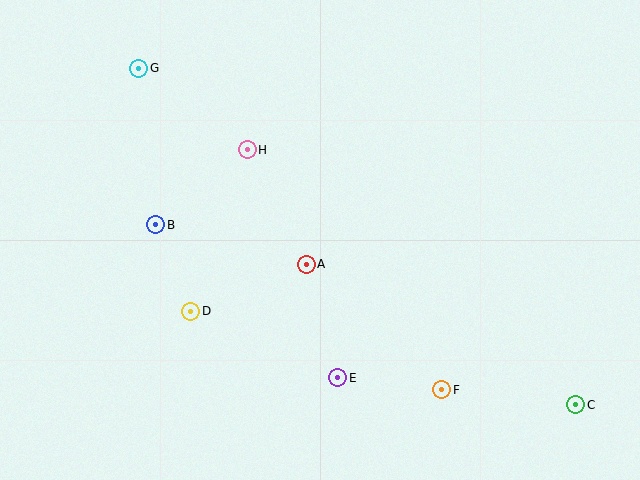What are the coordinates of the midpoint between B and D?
The midpoint between B and D is at (173, 268).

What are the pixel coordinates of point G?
Point G is at (139, 68).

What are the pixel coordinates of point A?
Point A is at (306, 264).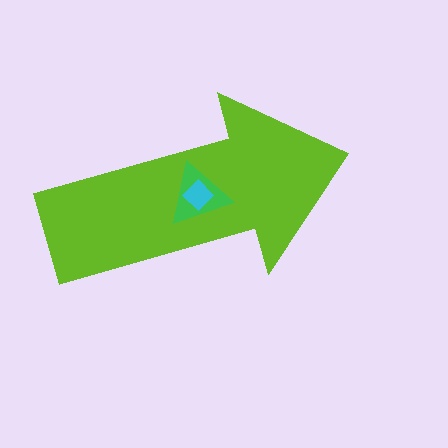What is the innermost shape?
The cyan diamond.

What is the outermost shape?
The lime arrow.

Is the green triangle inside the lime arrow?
Yes.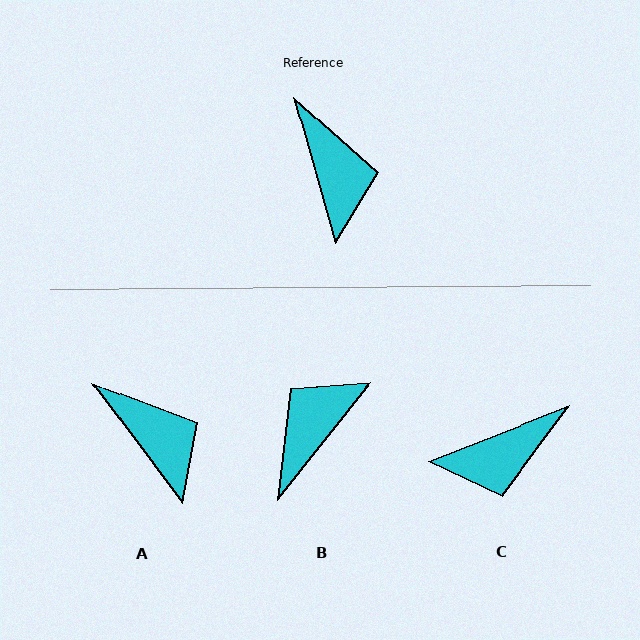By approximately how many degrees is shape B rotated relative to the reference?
Approximately 125 degrees counter-clockwise.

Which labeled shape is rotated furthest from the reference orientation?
B, about 125 degrees away.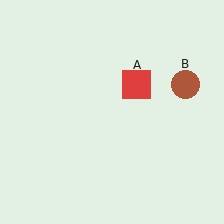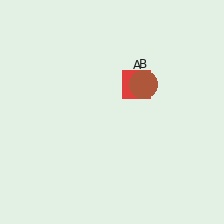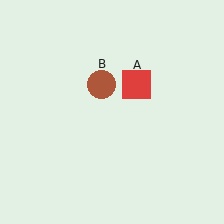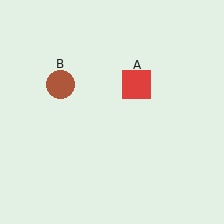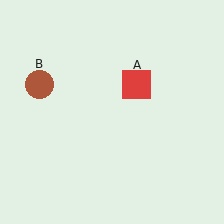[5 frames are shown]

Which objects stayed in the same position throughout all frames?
Red square (object A) remained stationary.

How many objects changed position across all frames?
1 object changed position: brown circle (object B).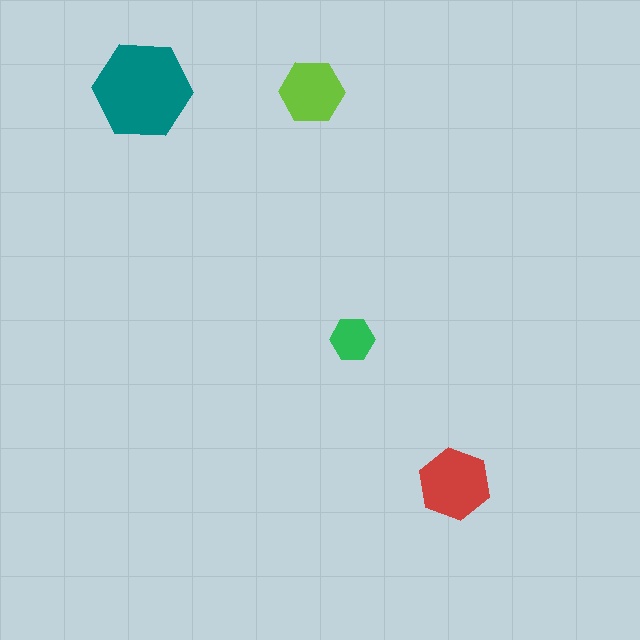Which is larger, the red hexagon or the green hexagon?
The red one.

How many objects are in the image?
There are 4 objects in the image.